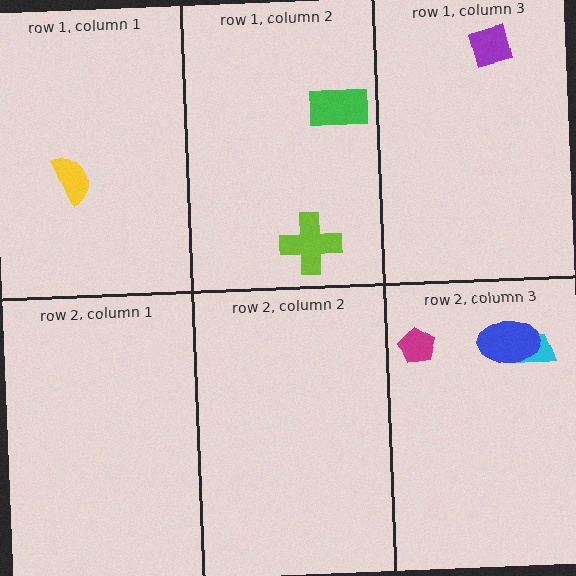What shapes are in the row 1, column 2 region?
The lime cross, the green rectangle.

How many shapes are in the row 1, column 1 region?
1.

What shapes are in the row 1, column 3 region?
The purple diamond.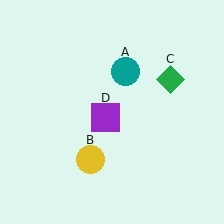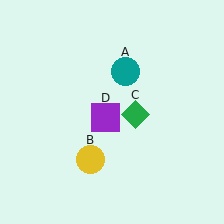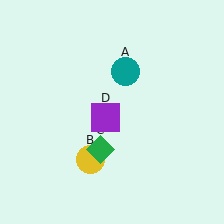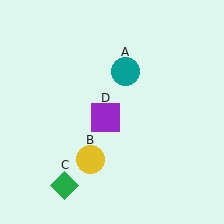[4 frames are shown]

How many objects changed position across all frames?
1 object changed position: green diamond (object C).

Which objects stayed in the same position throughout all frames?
Teal circle (object A) and yellow circle (object B) and purple square (object D) remained stationary.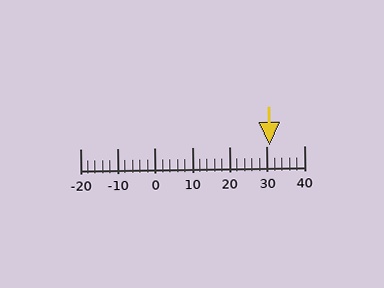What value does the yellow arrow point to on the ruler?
The yellow arrow points to approximately 31.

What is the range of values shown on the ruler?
The ruler shows values from -20 to 40.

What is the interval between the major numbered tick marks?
The major tick marks are spaced 10 units apart.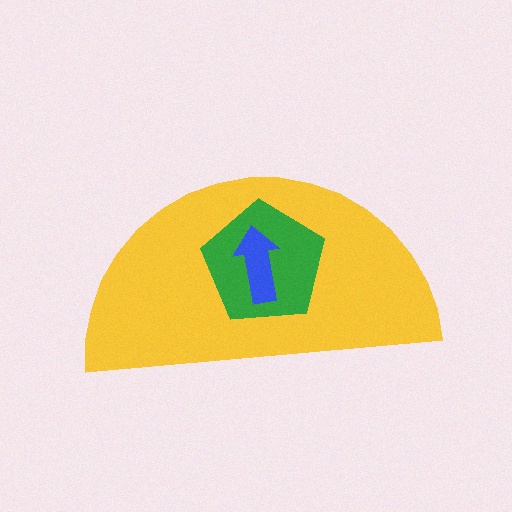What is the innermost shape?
The blue arrow.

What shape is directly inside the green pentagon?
The blue arrow.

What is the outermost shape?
The yellow semicircle.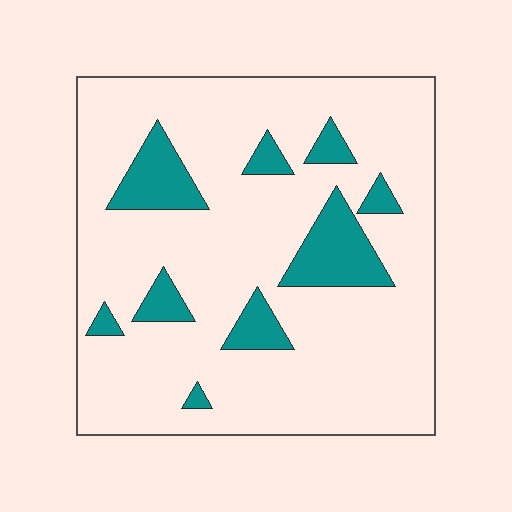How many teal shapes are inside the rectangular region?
9.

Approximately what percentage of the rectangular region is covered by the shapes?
Approximately 15%.